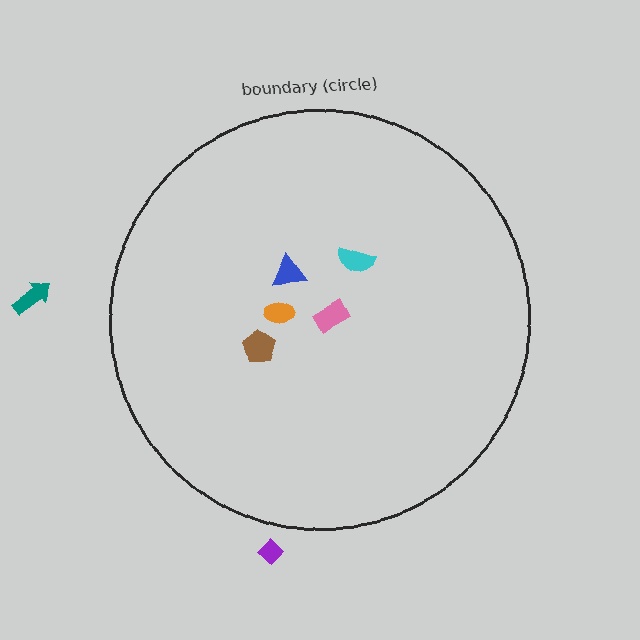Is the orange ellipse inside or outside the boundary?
Inside.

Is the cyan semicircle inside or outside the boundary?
Inside.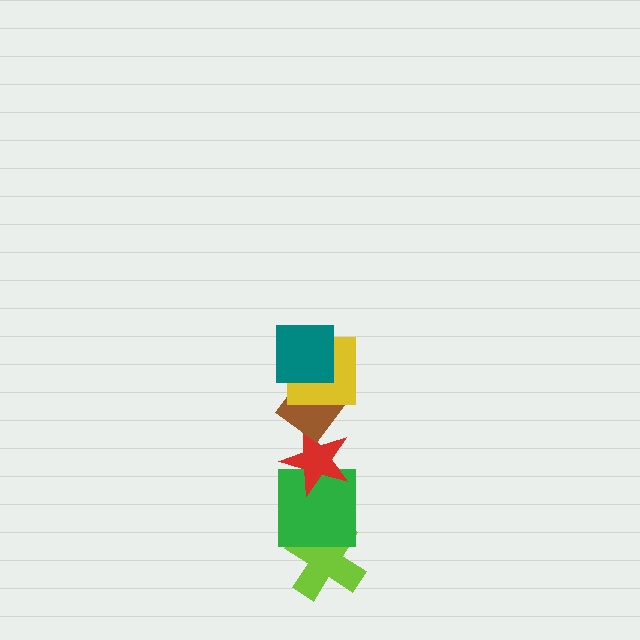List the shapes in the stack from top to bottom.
From top to bottom: the teal square, the yellow square, the brown diamond, the red star, the green square, the lime cross.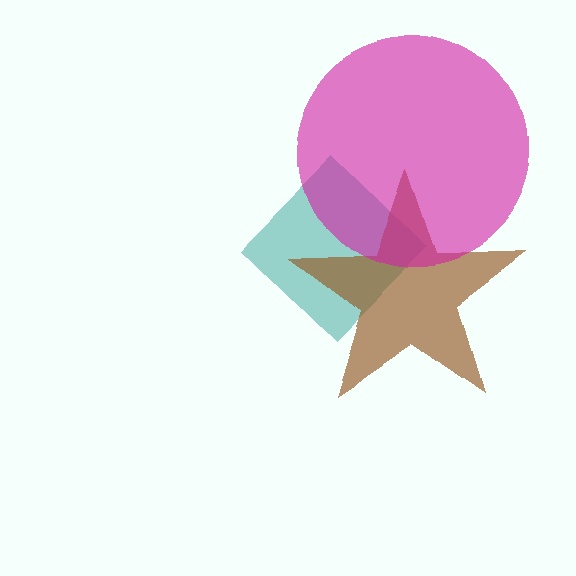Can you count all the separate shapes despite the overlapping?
Yes, there are 3 separate shapes.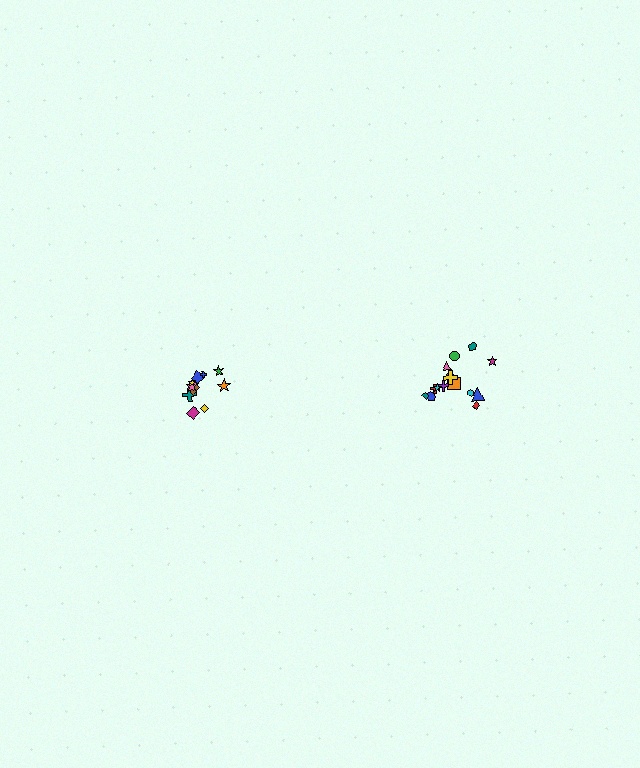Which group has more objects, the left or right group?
The right group.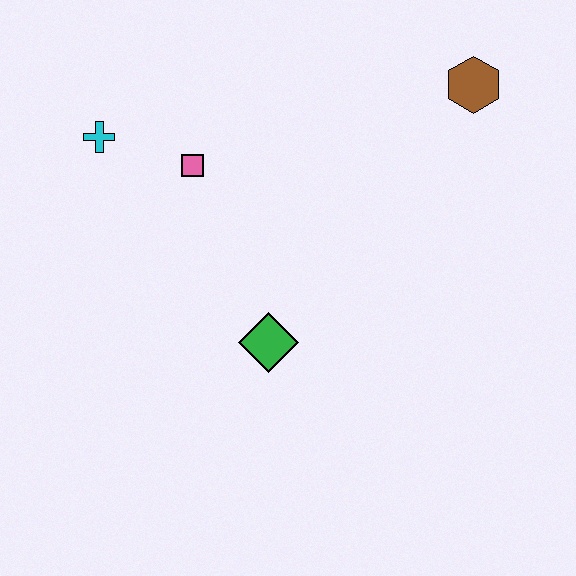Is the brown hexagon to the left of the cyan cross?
No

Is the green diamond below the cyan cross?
Yes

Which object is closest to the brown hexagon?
The pink square is closest to the brown hexagon.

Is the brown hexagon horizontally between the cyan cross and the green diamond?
No